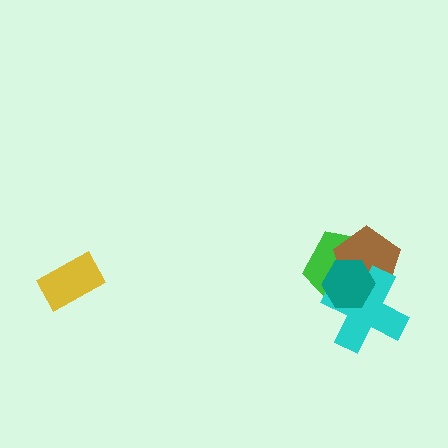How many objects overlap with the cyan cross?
3 objects overlap with the cyan cross.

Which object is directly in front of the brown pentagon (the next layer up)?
The cyan cross is directly in front of the brown pentagon.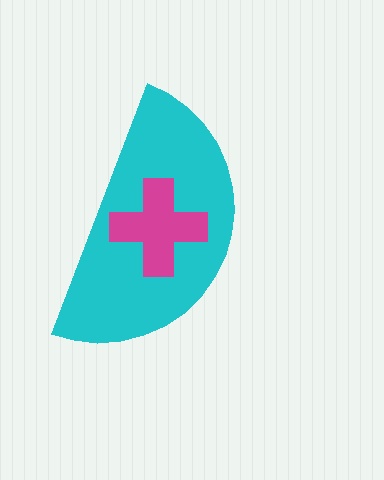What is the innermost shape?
The magenta cross.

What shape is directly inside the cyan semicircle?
The magenta cross.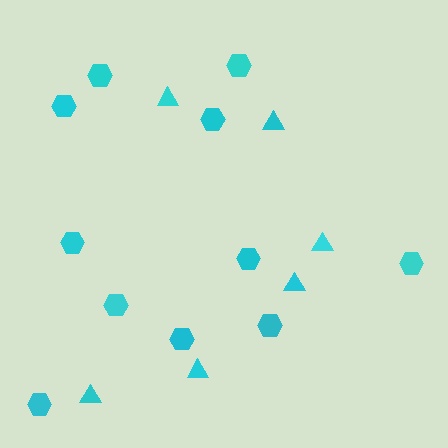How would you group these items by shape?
There are 2 groups: one group of triangles (6) and one group of hexagons (11).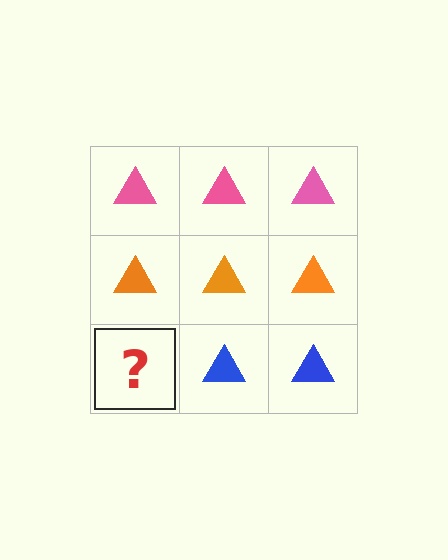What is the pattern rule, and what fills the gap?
The rule is that each row has a consistent color. The gap should be filled with a blue triangle.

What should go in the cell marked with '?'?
The missing cell should contain a blue triangle.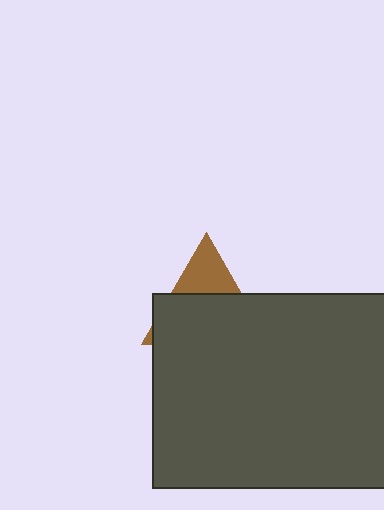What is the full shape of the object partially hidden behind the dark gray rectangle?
The partially hidden object is a brown triangle.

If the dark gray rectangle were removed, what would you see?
You would see the complete brown triangle.